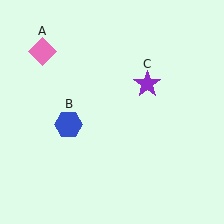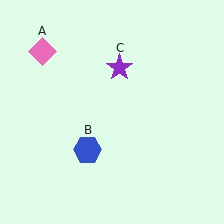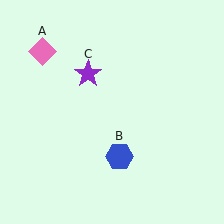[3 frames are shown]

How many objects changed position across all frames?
2 objects changed position: blue hexagon (object B), purple star (object C).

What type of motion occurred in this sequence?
The blue hexagon (object B), purple star (object C) rotated counterclockwise around the center of the scene.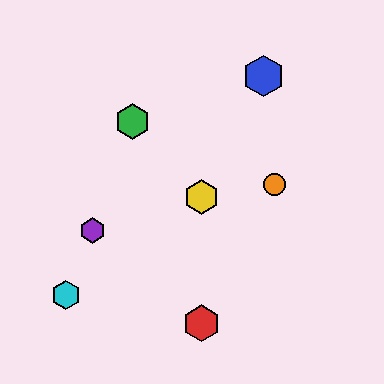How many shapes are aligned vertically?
2 shapes (the red hexagon, the yellow hexagon) are aligned vertically.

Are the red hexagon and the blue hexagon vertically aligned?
No, the red hexagon is at x≈201 and the blue hexagon is at x≈264.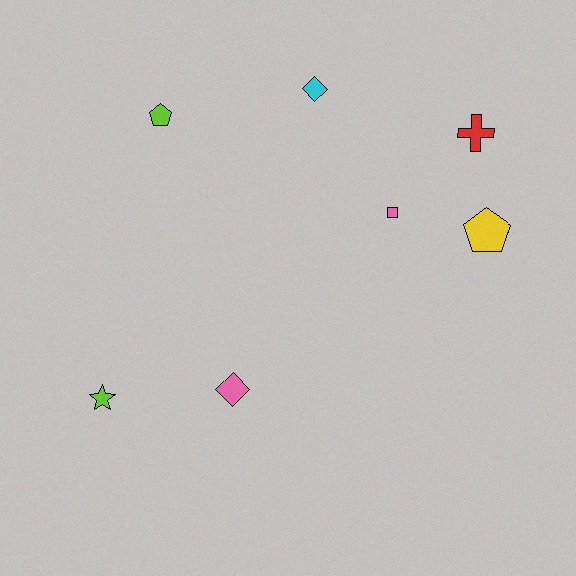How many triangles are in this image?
There are no triangles.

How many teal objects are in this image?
There are no teal objects.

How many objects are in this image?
There are 7 objects.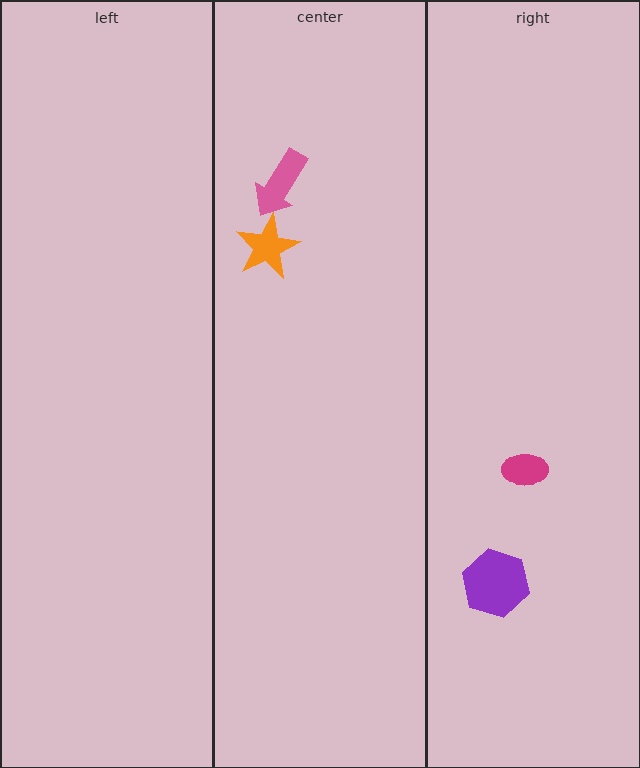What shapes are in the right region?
The magenta ellipse, the purple hexagon.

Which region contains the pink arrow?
The center region.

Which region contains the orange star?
The center region.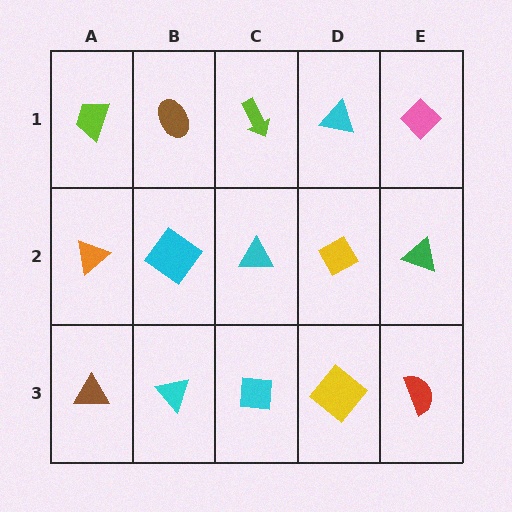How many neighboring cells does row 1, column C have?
3.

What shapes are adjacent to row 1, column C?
A cyan triangle (row 2, column C), a brown ellipse (row 1, column B), a cyan triangle (row 1, column D).